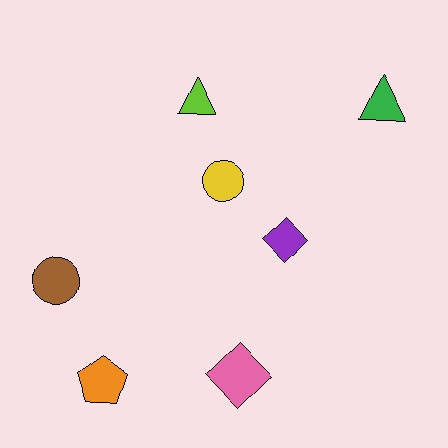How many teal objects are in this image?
There are no teal objects.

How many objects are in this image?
There are 7 objects.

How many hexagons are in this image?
There are no hexagons.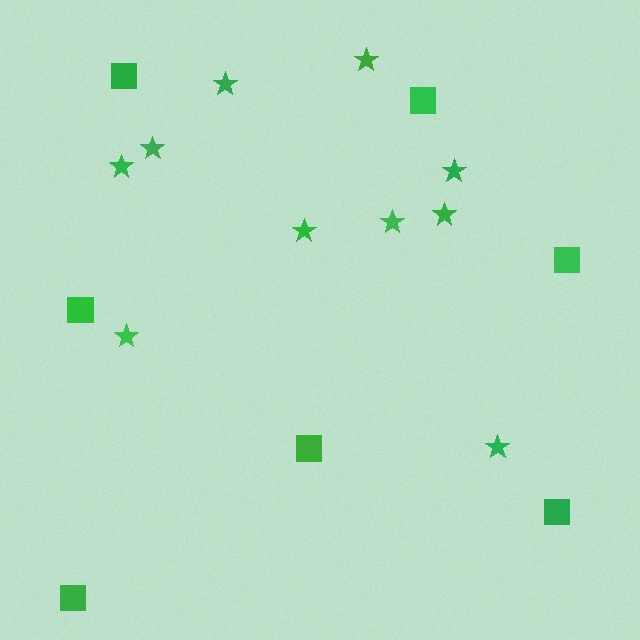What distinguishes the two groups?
There are 2 groups: one group of stars (10) and one group of squares (7).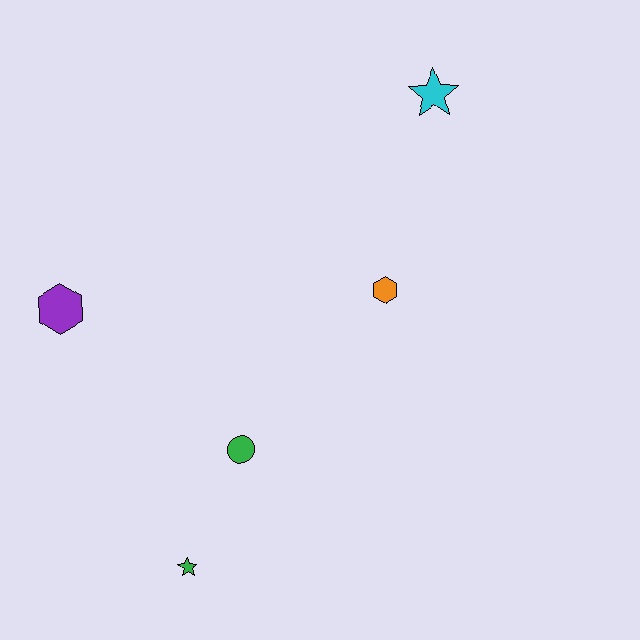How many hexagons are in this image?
There are 2 hexagons.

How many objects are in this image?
There are 5 objects.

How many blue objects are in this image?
There are no blue objects.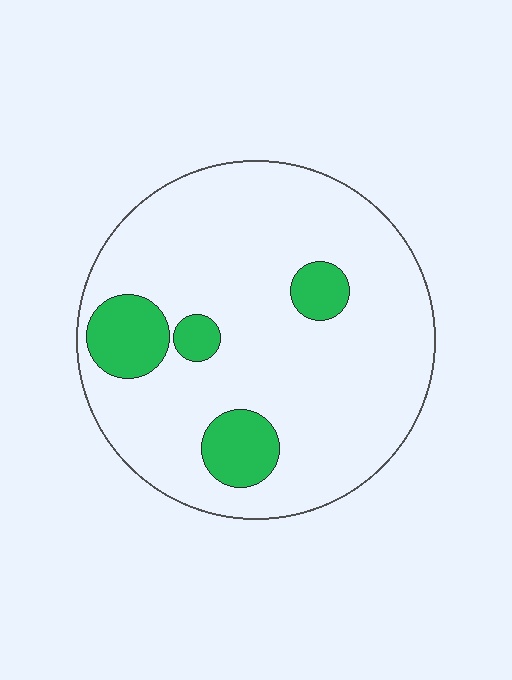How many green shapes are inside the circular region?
4.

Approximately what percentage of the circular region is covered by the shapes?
Approximately 15%.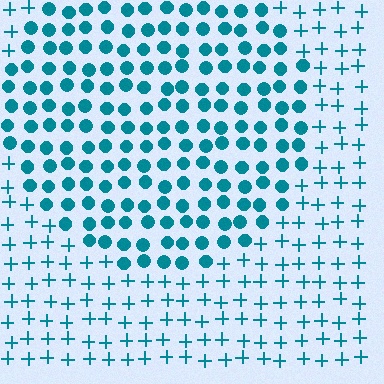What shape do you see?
I see a circle.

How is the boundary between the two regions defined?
The boundary is defined by a change in element shape: circles inside vs. plus signs outside. All elements share the same color and spacing.